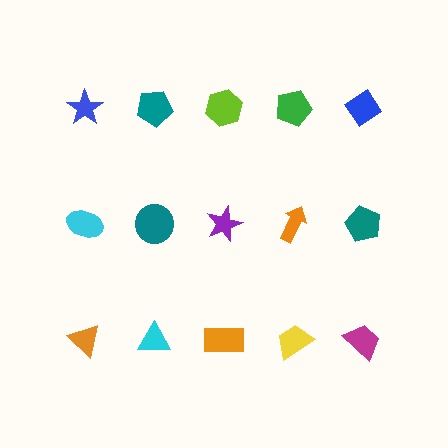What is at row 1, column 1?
A blue star.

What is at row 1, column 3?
A lime hexagon.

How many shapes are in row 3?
5 shapes.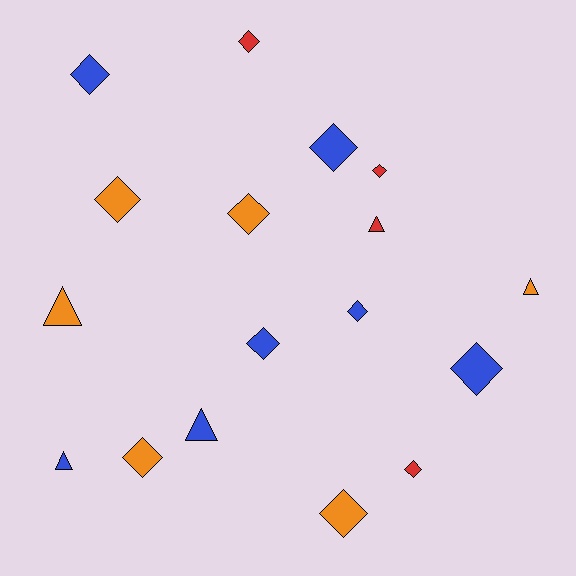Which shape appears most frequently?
Diamond, with 12 objects.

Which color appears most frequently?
Blue, with 7 objects.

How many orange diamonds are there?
There are 4 orange diamonds.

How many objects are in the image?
There are 17 objects.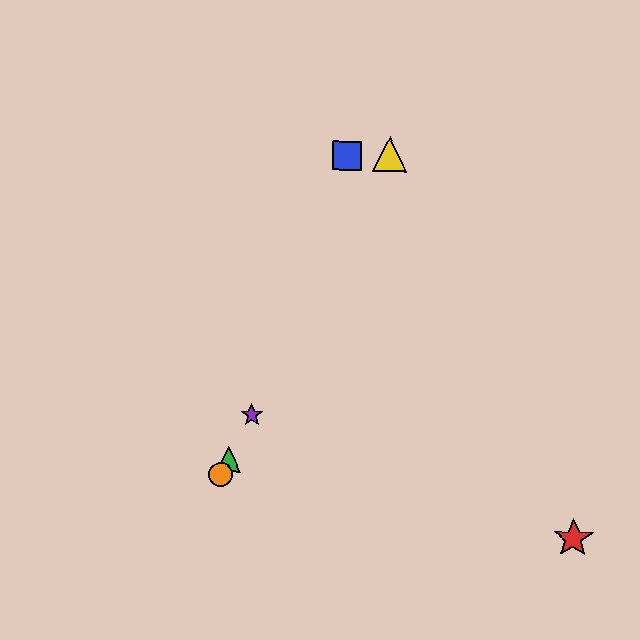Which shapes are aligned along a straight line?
The green triangle, the yellow triangle, the purple star, the orange circle are aligned along a straight line.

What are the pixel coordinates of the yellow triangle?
The yellow triangle is at (389, 154).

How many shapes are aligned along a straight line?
4 shapes (the green triangle, the yellow triangle, the purple star, the orange circle) are aligned along a straight line.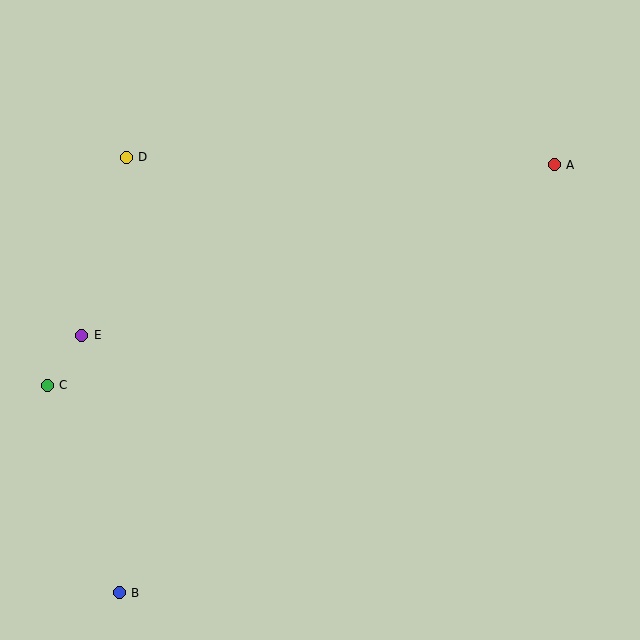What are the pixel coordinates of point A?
Point A is at (554, 165).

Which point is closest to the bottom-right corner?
Point A is closest to the bottom-right corner.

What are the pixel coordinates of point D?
Point D is at (126, 157).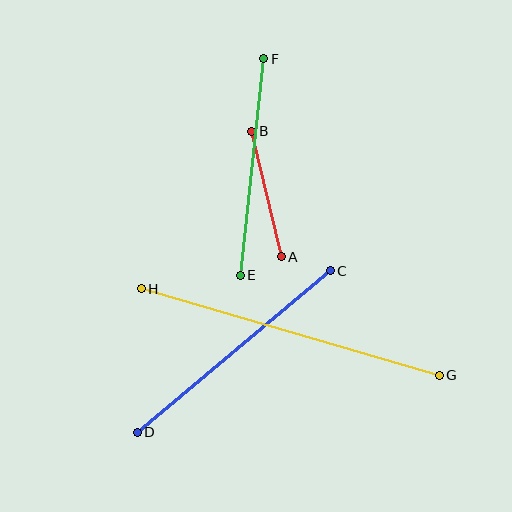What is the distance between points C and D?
The distance is approximately 251 pixels.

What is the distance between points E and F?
The distance is approximately 218 pixels.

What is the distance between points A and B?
The distance is approximately 129 pixels.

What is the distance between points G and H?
The distance is approximately 310 pixels.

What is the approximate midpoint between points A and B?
The midpoint is at approximately (267, 194) pixels.